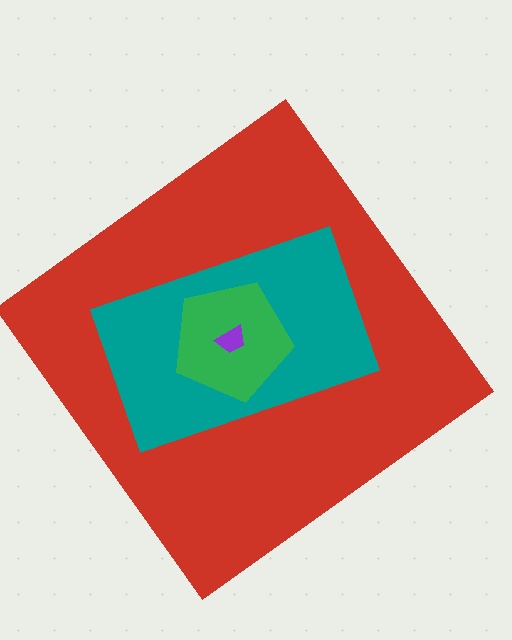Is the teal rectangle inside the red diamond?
Yes.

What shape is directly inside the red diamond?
The teal rectangle.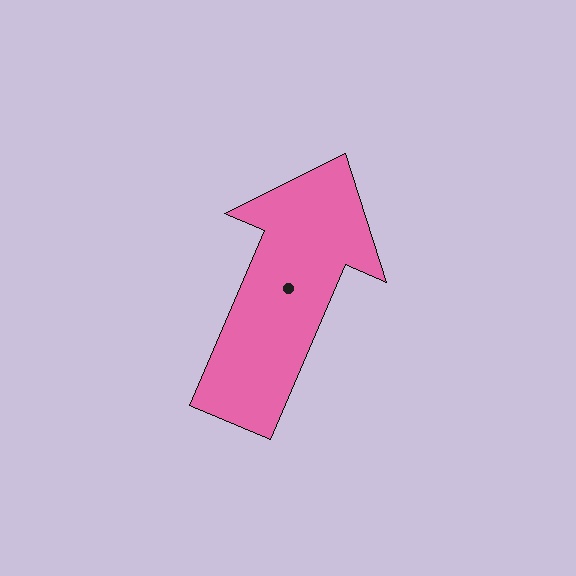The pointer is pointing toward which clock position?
Roughly 1 o'clock.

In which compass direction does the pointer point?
Northeast.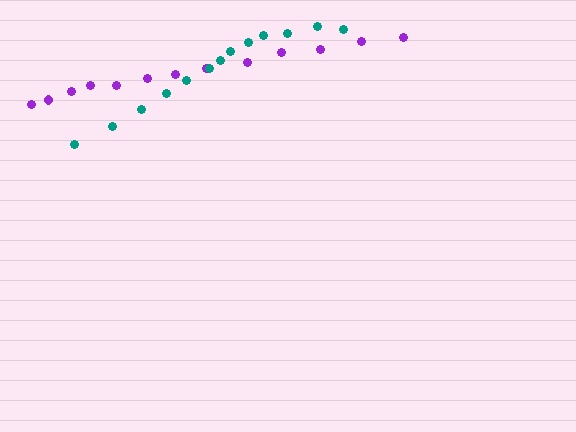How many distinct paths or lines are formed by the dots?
There are 2 distinct paths.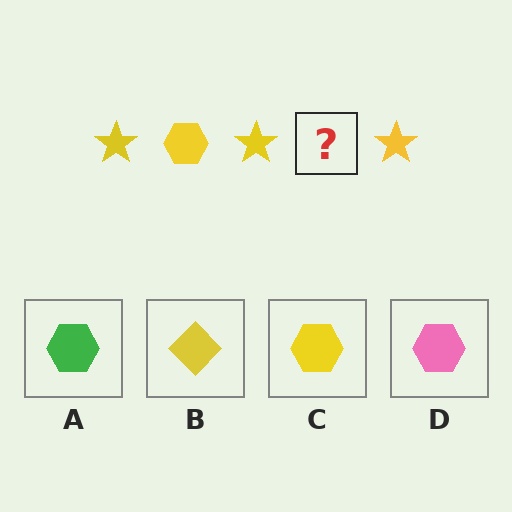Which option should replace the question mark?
Option C.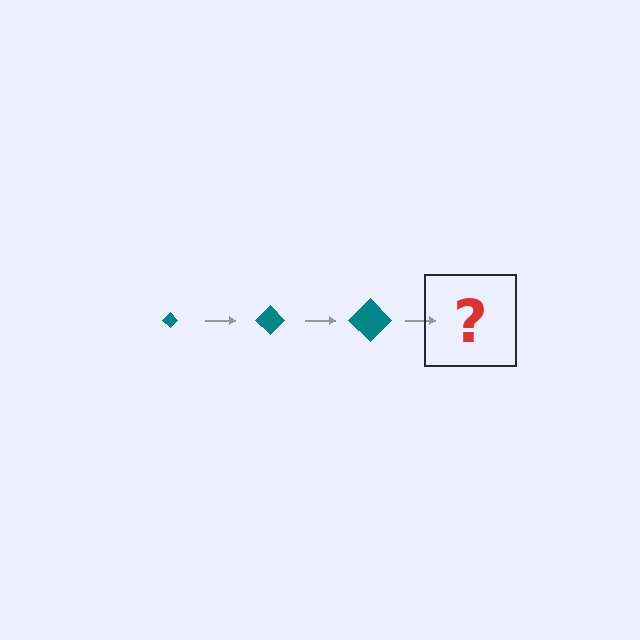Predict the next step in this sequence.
The next step is a teal diamond, larger than the previous one.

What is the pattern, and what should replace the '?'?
The pattern is that the diamond gets progressively larger each step. The '?' should be a teal diamond, larger than the previous one.